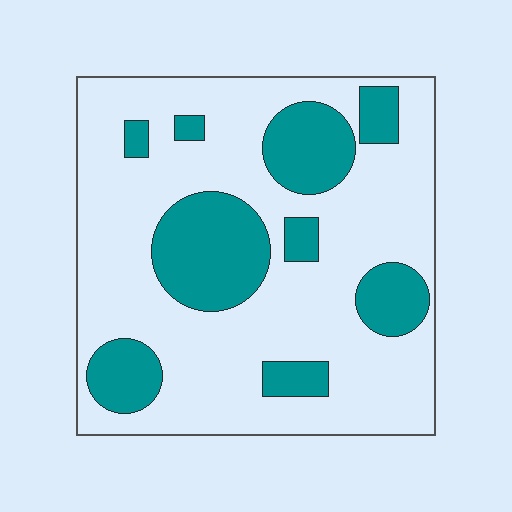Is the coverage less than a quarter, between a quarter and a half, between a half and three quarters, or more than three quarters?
Between a quarter and a half.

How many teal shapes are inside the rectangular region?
9.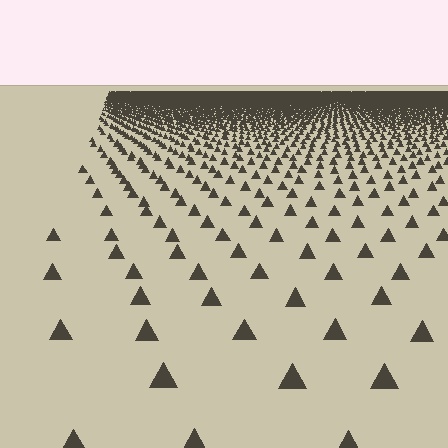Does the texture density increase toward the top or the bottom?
Density increases toward the top.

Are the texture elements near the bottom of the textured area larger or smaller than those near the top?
Larger. Near the bottom, elements are closer to the viewer and appear at a bigger on-screen size.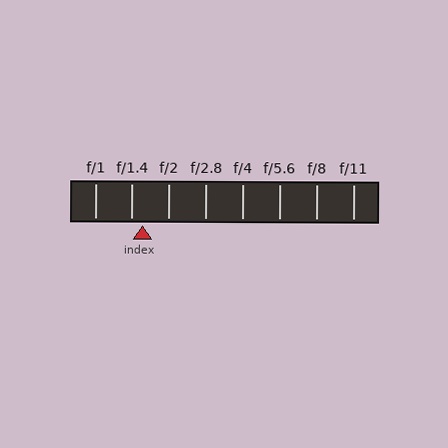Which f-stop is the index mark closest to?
The index mark is closest to f/1.4.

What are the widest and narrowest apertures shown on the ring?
The widest aperture shown is f/1 and the narrowest is f/11.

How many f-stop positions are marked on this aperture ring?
There are 8 f-stop positions marked.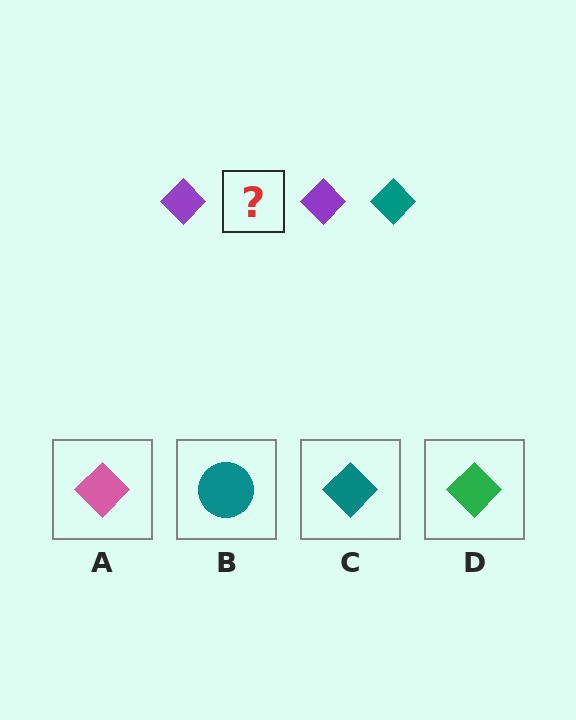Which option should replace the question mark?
Option C.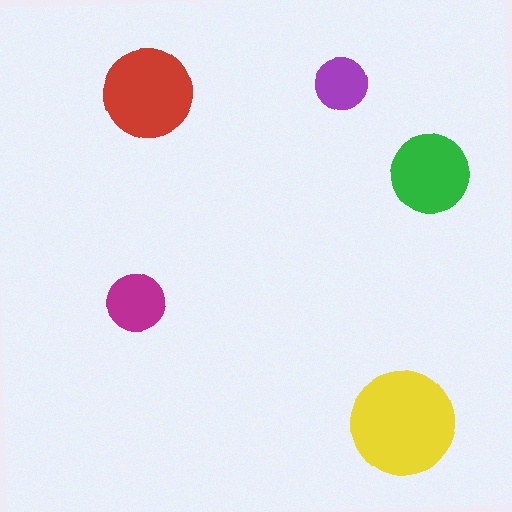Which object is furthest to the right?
The green circle is rightmost.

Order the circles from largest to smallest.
the yellow one, the red one, the green one, the magenta one, the purple one.